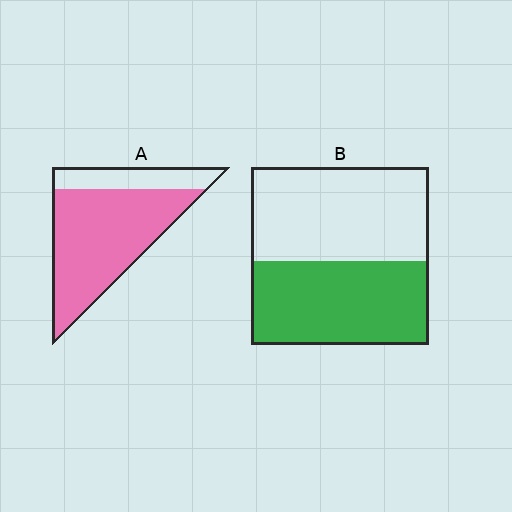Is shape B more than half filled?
Roughly half.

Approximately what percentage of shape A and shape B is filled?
A is approximately 75% and B is approximately 45%.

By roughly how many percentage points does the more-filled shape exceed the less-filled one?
By roughly 30 percentage points (A over B).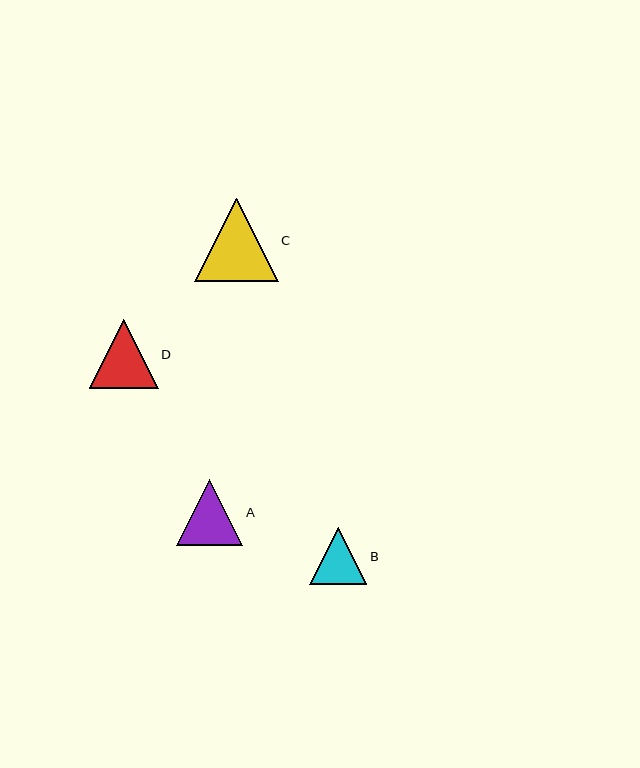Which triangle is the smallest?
Triangle B is the smallest with a size of approximately 57 pixels.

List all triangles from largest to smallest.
From largest to smallest: C, D, A, B.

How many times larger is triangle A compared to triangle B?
Triangle A is approximately 1.2 times the size of triangle B.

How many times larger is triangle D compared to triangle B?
Triangle D is approximately 1.2 times the size of triangle B.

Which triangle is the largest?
Triangle C is the largest with a size of approximately 83 pixels.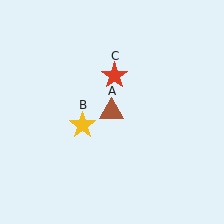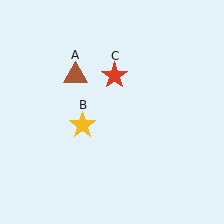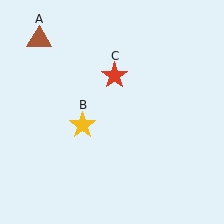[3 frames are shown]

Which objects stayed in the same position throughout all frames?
Yellow star (object B) and red star (object C) remained stationary.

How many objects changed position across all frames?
1 object changed position: brown triangle (object A).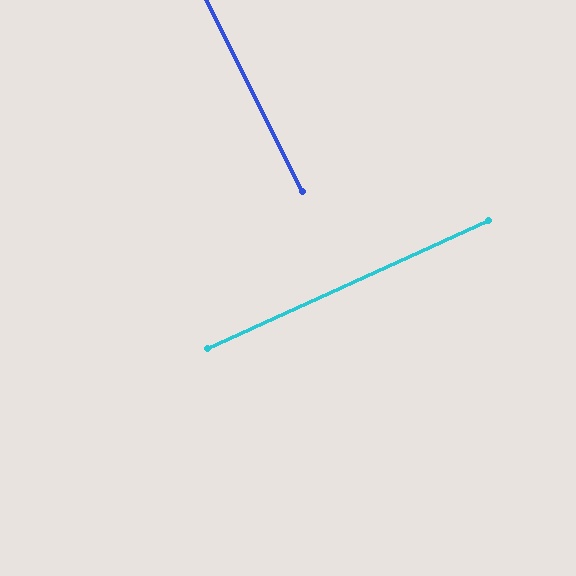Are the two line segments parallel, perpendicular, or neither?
Perpendicular — they meet at approximately 88°.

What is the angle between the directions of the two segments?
Approximately 88 degrees.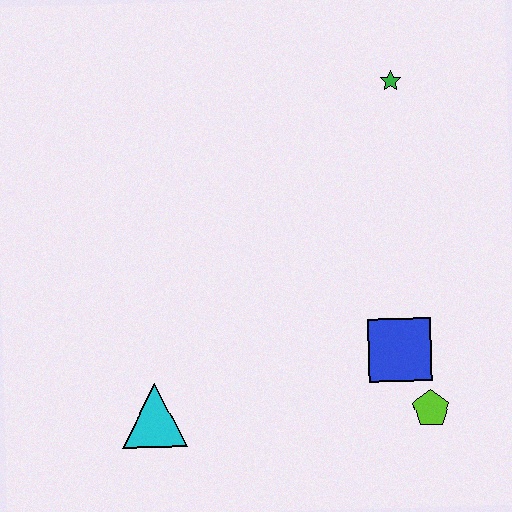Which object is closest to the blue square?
The lime pentagon is closest to the blue square.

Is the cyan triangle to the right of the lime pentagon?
No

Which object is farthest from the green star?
The cyan triangle is farthest from the green star.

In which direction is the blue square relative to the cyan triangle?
The blue square is to the right of the cyan triangle.